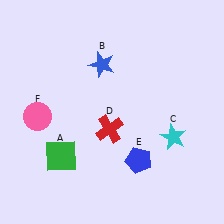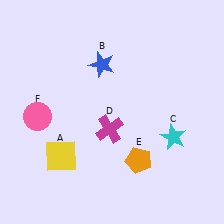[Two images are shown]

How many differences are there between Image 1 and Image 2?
There are 3 differences between the two images.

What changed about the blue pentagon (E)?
In Image 1, E is blue. In Image 2, it changed to orange.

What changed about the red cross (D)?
In Image 1, D is red. In Image 2, it changed to magenta.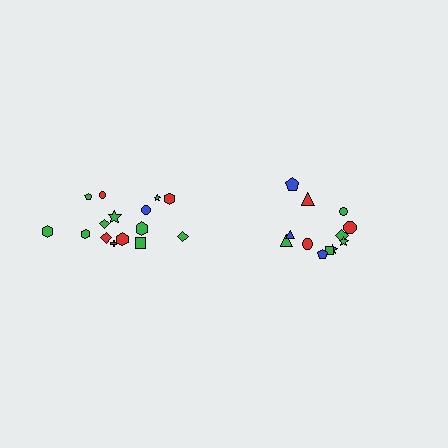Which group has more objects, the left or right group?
The left group.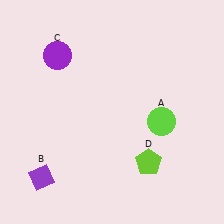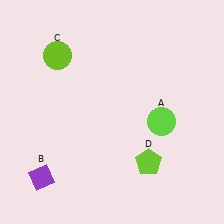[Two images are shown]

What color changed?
The circle (C) changed from purple in Image 1 to lime in Image 2.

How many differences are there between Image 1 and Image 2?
There is 1 difference between the two images.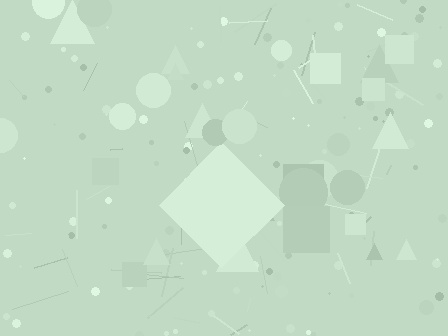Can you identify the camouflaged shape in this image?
The camouflaged shape is a diamond.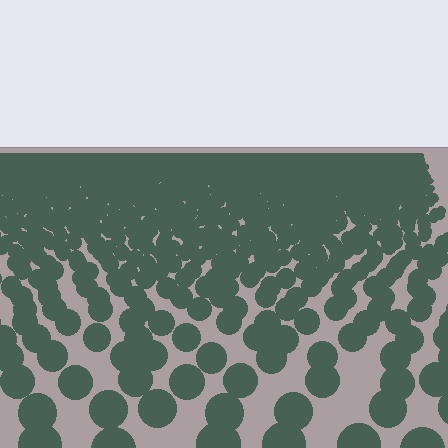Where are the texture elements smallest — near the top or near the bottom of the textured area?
Near the top.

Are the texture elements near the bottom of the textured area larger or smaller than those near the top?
Larger. Near the bottom, elements are closer to the viewer and appear at a bigger on-screen size.